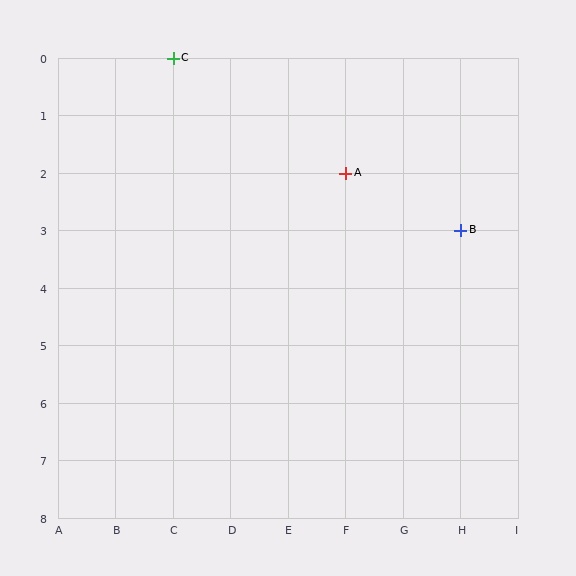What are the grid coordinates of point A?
Point A is at grid coordinates (F, 2).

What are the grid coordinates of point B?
Point B is at grid coordinates (H, 3).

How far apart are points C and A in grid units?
Points C and A are 3 columns and 2 rows apart (about 3.6 grid units diagonally).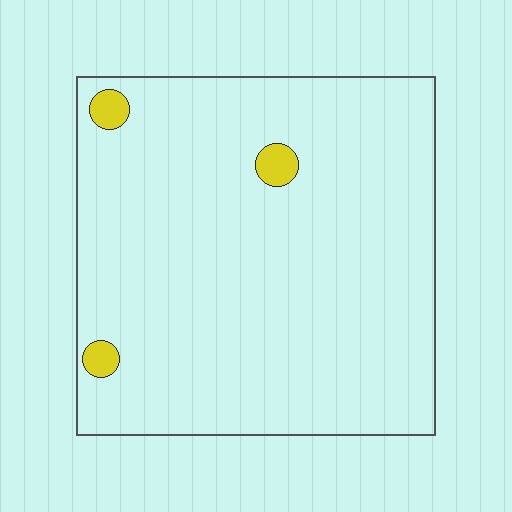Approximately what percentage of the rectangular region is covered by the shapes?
Approximately 5%.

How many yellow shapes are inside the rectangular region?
3.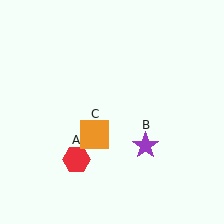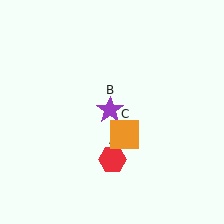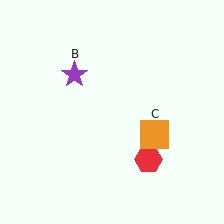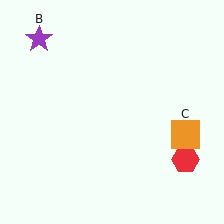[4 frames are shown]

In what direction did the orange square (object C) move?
The orange square (object C) moved right.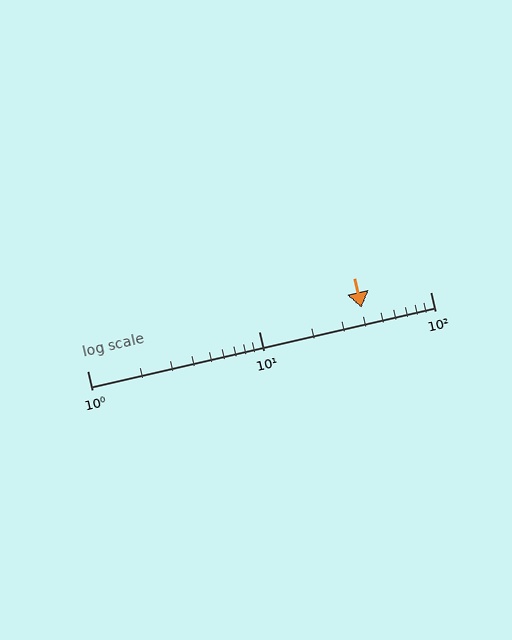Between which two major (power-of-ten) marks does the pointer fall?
The pointer is between 10 and 100.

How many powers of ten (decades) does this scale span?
The scale spans 2 decades, from 1 to 100.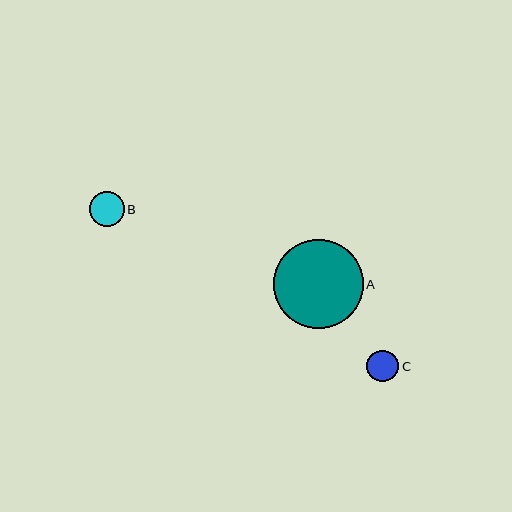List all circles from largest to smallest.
From largest to smallest: A, B, C.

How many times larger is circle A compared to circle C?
Circle A is approximately 2.8 times the size of circle C.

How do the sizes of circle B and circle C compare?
Circle B and circle C are approximately the same size.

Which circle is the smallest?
Circle C is the smallest with a size of approximately 32 pixels.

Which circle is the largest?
Circle A is the largest with a size of approximately 89 pixels.